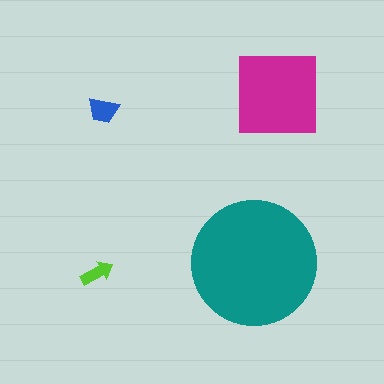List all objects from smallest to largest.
The lime arrow, the blue trapezoid, the magenta square, the teal circle.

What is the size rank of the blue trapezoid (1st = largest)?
3rd.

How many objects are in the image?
There are 4 objects in the image.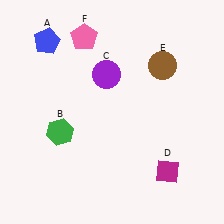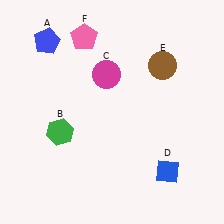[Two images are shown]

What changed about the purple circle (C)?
In Image 1, C is purple. In Image 2, it changed to magenta.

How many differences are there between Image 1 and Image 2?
There are 2 differences between the two images.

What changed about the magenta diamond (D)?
In Image 1, D is magenta. In Image 2, it changed to blue.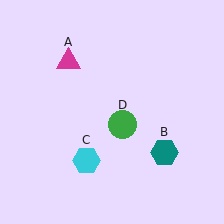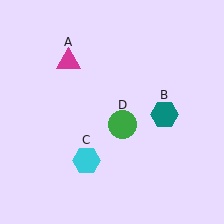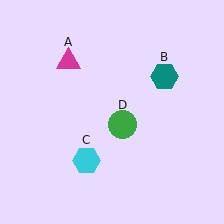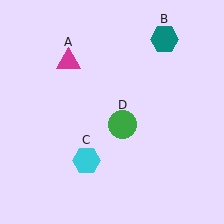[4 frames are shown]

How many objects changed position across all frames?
1 object changed position: teal hexagon (object B).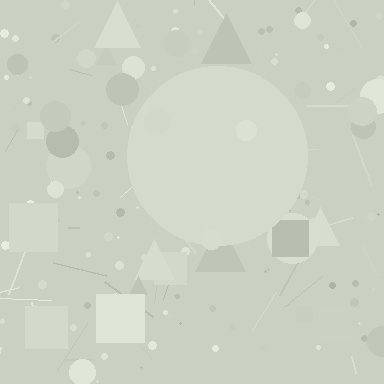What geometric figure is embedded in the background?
A circle is embedded in the background.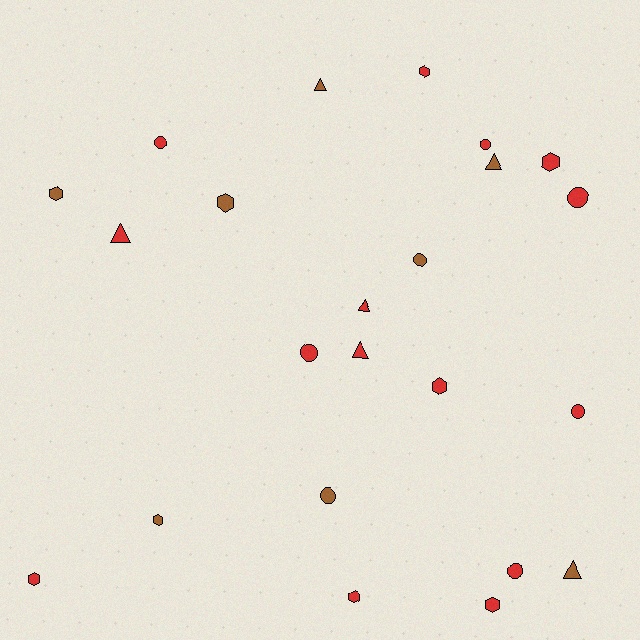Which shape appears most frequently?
Hexagon, with 9 objects.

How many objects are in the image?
There are 23 objects.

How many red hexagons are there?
There are 6 red hexagons.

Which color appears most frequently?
Red, with 15 objects.